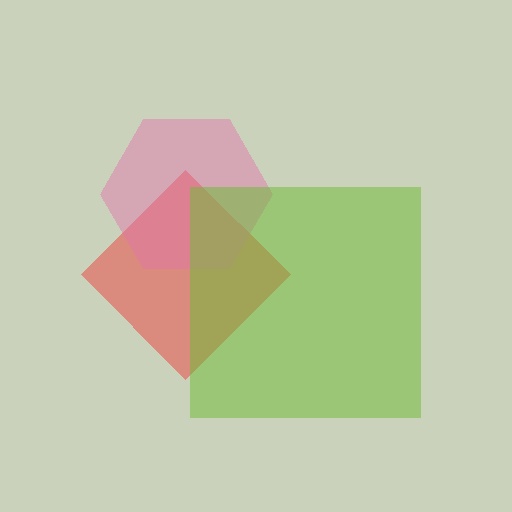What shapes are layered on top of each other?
The layered shapes are: a red diamond, a pink hexagon, a lime square.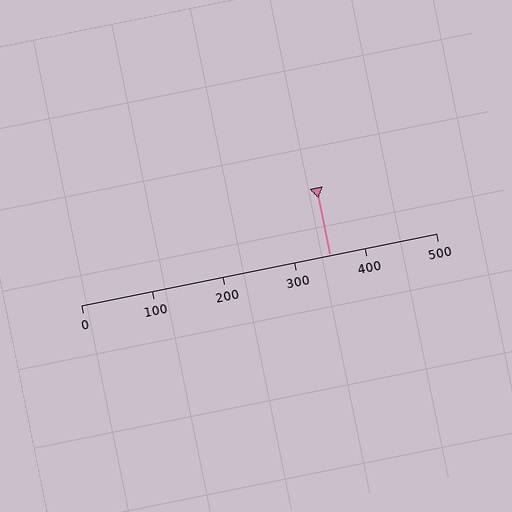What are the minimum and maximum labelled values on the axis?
The axis runs from 0 to 500.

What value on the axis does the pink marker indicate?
The marker indicates approximately 350.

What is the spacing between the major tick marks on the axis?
The major ticks are spaced 100 apart.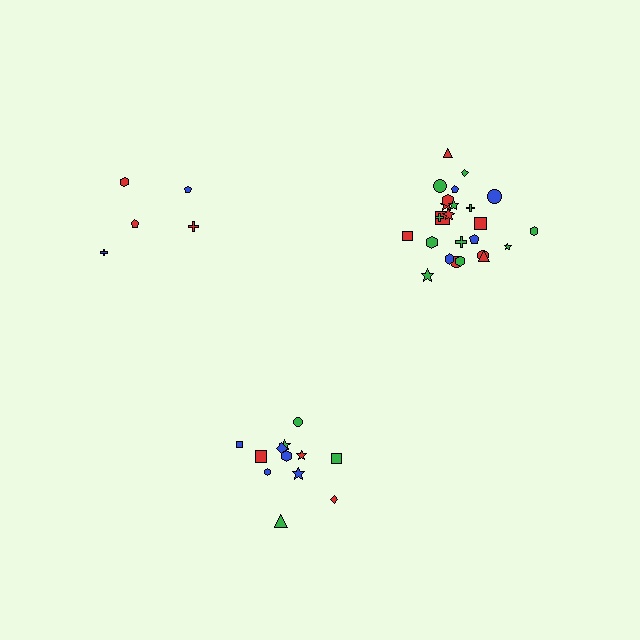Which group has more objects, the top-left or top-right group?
The top-right group.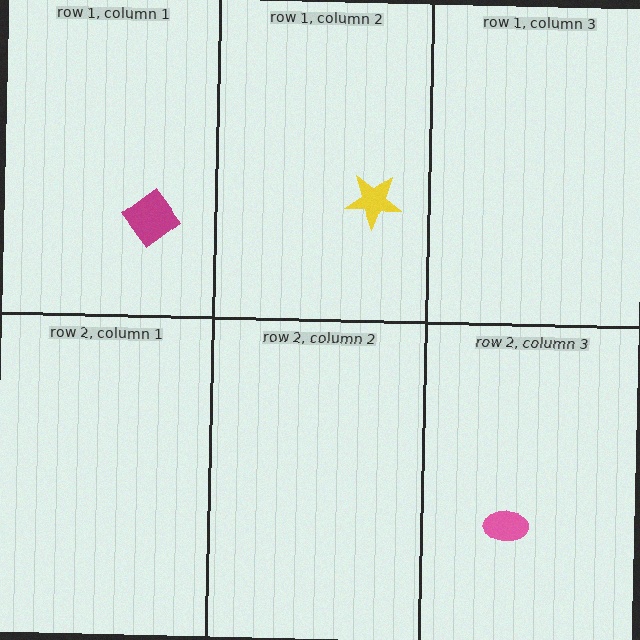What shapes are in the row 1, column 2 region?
The yellow star.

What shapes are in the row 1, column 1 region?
The magenta diamond.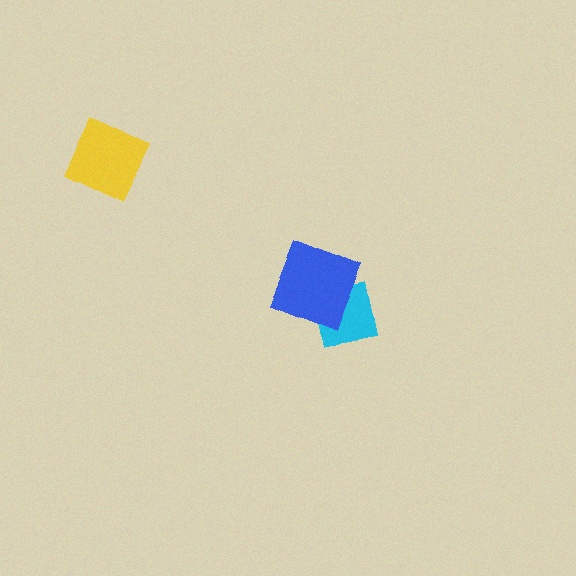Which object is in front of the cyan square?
The blue square is in front of the cyan square.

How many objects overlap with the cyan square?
1 object overlaps with the cyan square.